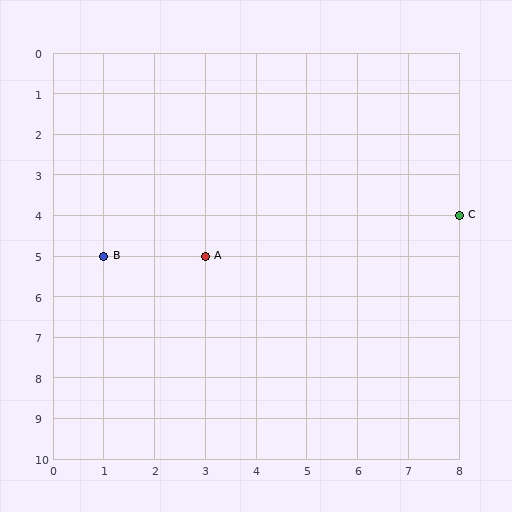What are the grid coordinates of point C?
Point C is at grid coordinates (8, 4).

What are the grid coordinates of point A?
Point A is at grid coordinates (3, 5).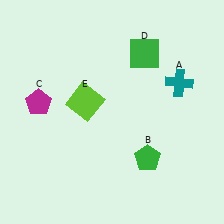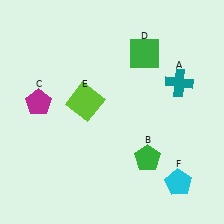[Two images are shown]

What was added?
A cyan pentagon (F) was added in Image 2.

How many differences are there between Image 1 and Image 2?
There is 1 difference between the two images.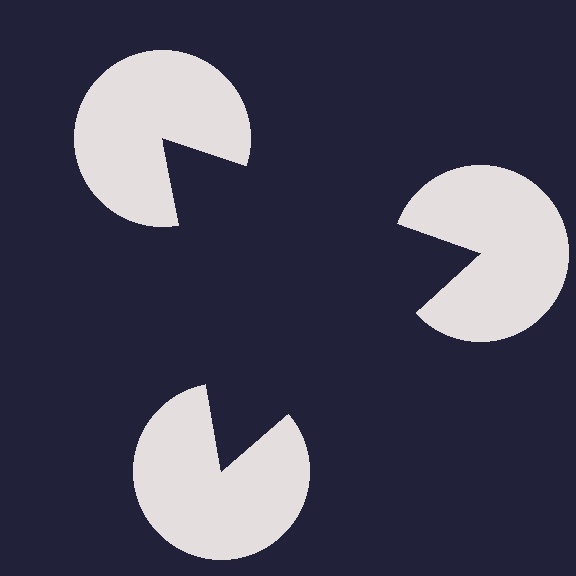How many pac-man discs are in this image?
There are 3 — one at each vertex of the illusory triangle.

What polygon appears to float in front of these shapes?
An illusory triangle — its edges are inferred from the aligned wedge cuts in the pac-man discs, not physically drawn.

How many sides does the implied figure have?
3 sides.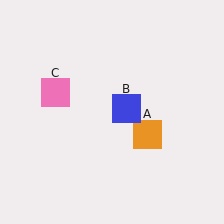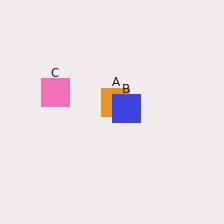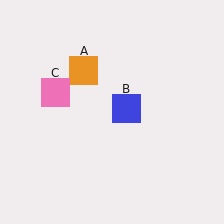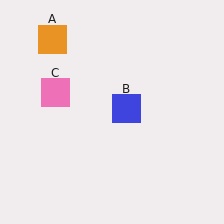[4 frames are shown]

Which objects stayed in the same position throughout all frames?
Blue square (object B) and pink square (object C) remained stationary.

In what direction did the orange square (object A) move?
The orange square (object A) moved up and to the left.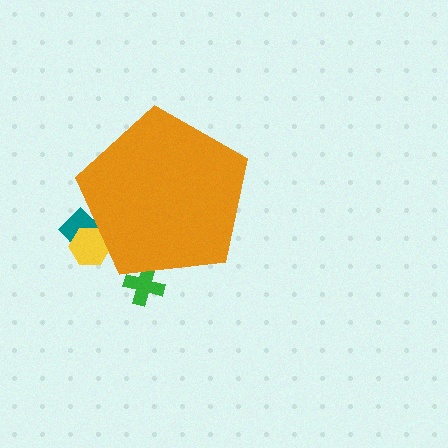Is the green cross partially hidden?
Yes, the green cross is partially hidden behind the orange pentagon.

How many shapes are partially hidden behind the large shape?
3 shapes are partially hidden.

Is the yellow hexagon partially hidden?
Yes, the yellow hexagon is partially hidden behind the orange pentagon.